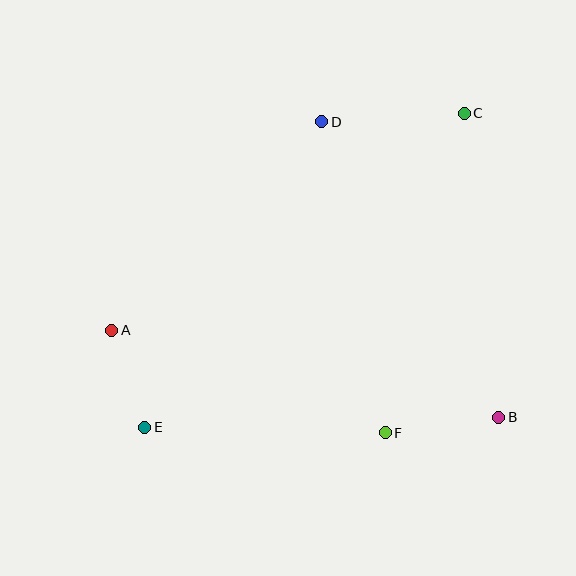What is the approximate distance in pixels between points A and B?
The distance between A and B is approximately 397 pixels.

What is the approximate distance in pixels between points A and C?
The distance between A and C is approximately 414 pixels.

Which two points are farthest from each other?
Points C and E are farthest from each other.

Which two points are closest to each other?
Points A and E are closest to each other.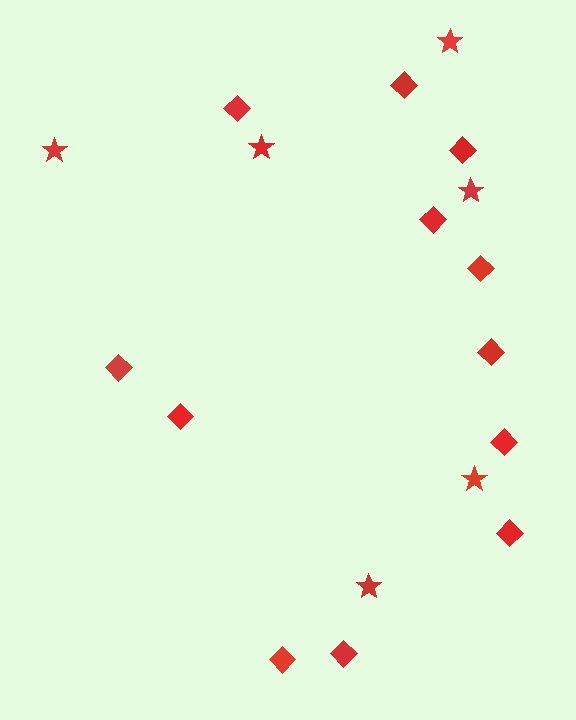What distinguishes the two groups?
There are 2 groups: one group of diamonds (12) and one group of stars (6).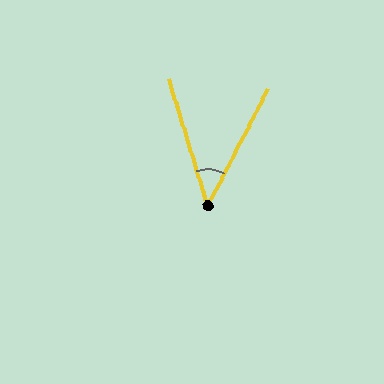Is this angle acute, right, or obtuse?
It is acute.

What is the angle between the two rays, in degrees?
Approximately 44 degrees.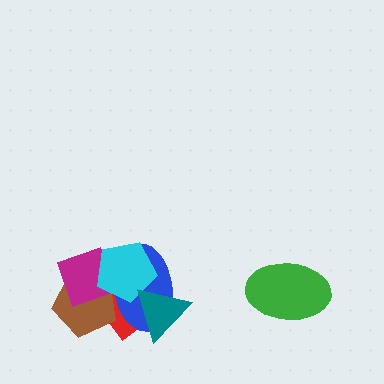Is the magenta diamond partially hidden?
Yes, it is partially covered by another shape.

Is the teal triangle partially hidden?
No, no other shape covers it.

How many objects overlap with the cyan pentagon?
5 objects overlap with the cyan pentagon.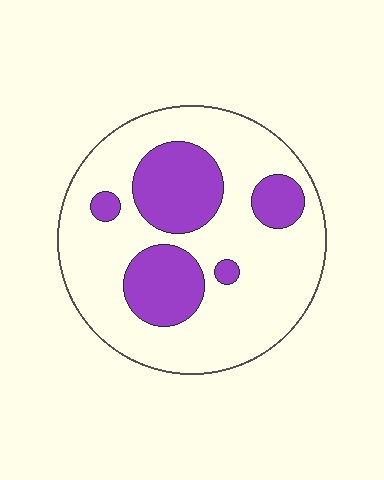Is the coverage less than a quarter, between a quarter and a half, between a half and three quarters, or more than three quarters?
Between a quarter and a half.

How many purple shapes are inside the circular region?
5.